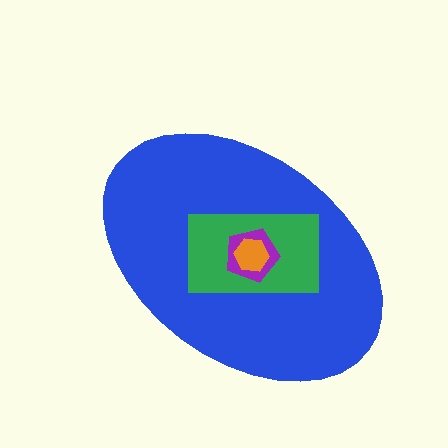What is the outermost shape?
The blue ellipse.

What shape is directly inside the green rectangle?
The purple pentagon.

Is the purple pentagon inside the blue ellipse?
Yes.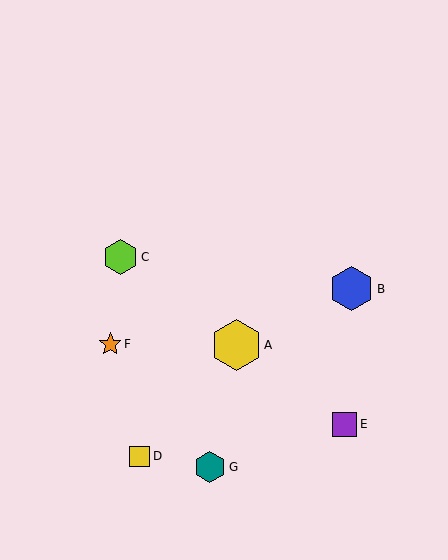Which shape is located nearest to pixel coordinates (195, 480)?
The teal hexagon (labeled G) at (210, 467) is nearest to that location.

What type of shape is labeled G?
Shape G is a teal hexagon.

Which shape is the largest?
The yellow hexagon (labeled A) is the largest.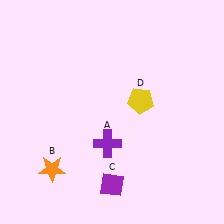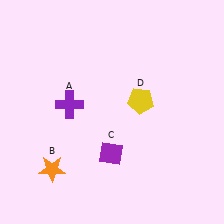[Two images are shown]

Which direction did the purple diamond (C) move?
The purple diamond (C) moved up.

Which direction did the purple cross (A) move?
The purple cross (A) moved up.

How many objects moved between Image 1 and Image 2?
2 objects moved between the two images.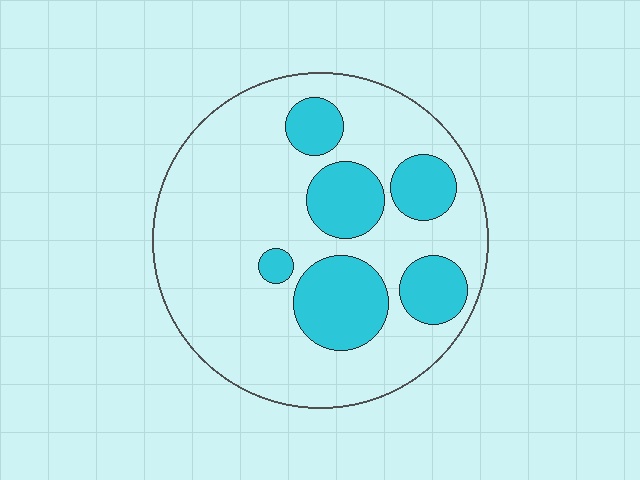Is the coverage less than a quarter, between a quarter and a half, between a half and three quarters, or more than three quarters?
Between a quarter and a half.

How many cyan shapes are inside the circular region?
6.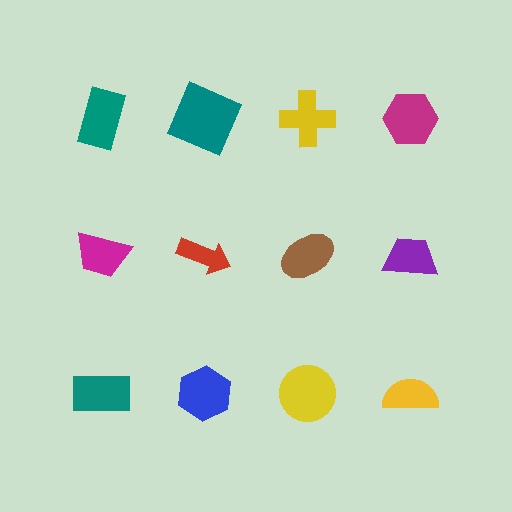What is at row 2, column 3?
A brown ellipse.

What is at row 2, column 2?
A red arrow.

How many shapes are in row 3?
4 shapes.